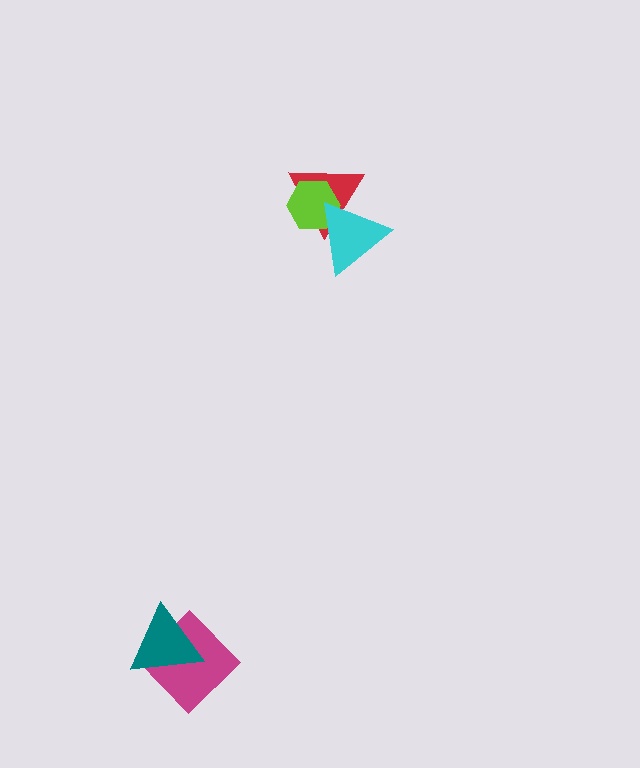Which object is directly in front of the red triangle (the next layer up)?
The lime hexagon is directly in front of the red triangle.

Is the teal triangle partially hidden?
No, no other shape covers it.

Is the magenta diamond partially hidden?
Yes, it is partially covered by another shape.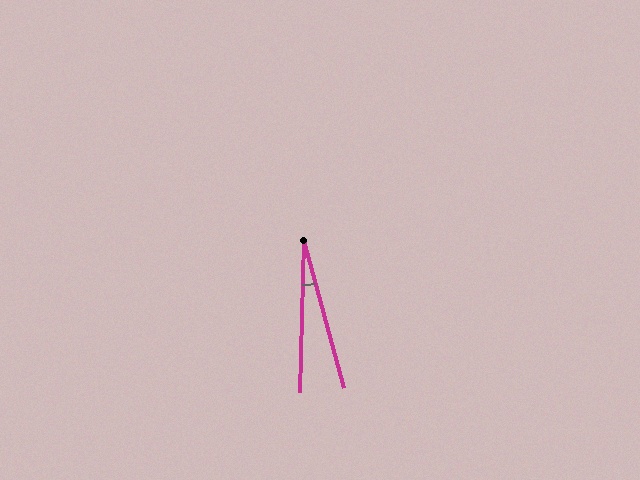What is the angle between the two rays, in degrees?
Approximately 17 degrees.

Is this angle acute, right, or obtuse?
It is acute.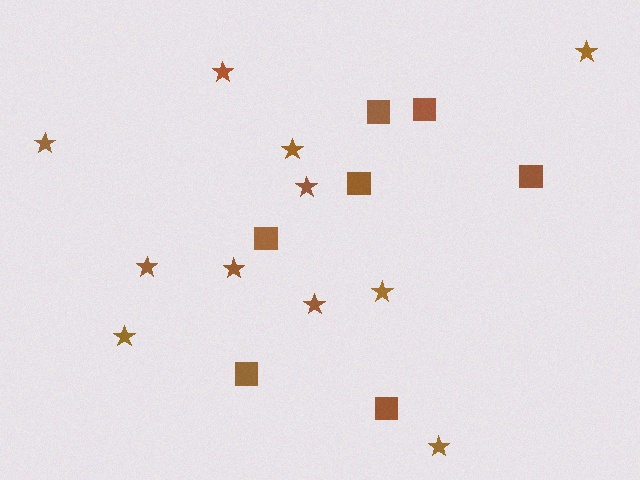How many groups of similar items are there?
There are 2 groups: one group of squares (7) and one group of stars (11).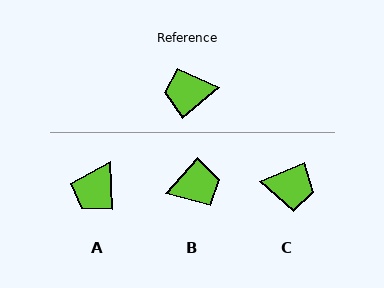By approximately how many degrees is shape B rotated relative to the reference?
Approximately 171 degrees clockwise.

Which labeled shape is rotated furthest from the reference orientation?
B, about 171 degrees away.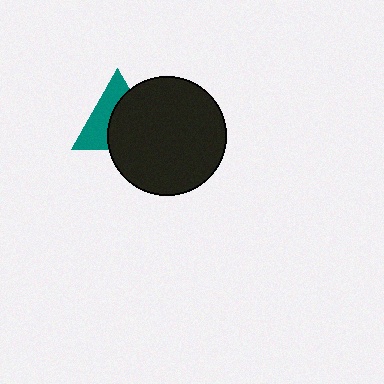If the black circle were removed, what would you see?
You would see the complete teal triangle.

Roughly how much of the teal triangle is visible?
About half of it is visible (roughly 45%).